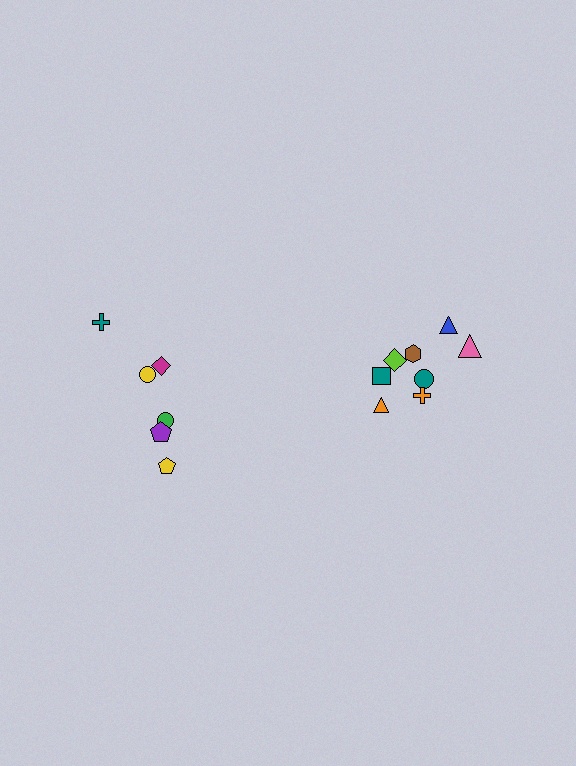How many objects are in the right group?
There are 8 objects.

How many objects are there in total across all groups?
There are 14 objects.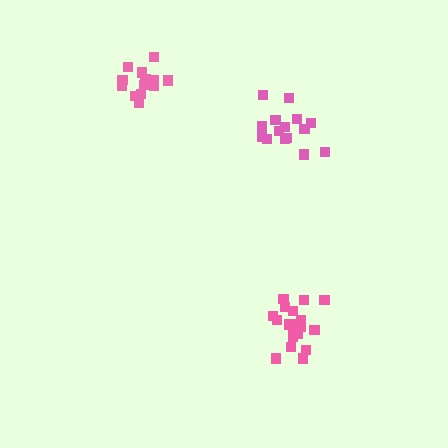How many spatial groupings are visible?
There are 3 spatial groupings.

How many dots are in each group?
Group 1: 15 dots, Group 2: 19 dots, Group 3: 14 dots (48 total).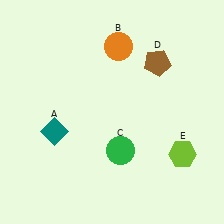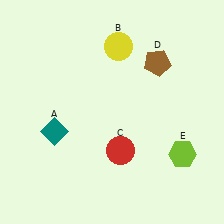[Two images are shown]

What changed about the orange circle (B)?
In Image 1, B is orange. In Image 2, it changed to yellow.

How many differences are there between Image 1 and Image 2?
There are 2 differences between the two images.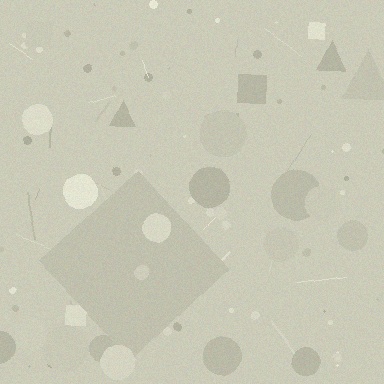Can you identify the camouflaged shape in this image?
The camouflaged shape is a diamond.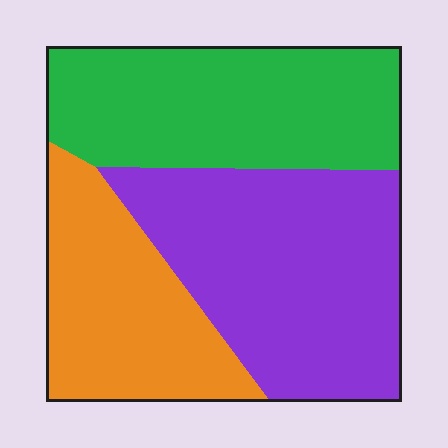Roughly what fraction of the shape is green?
Green takes up about one third (1/3) of the shape.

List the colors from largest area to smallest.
From largest to smallest: purple, green, orange.